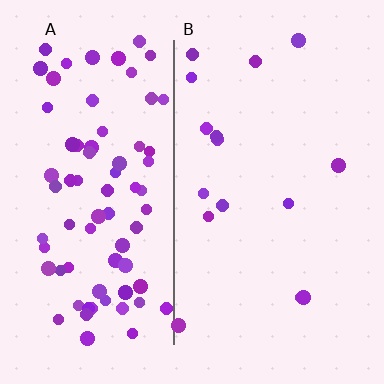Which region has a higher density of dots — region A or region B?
A (the left).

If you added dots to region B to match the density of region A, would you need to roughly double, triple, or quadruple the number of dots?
Approximately quadruple.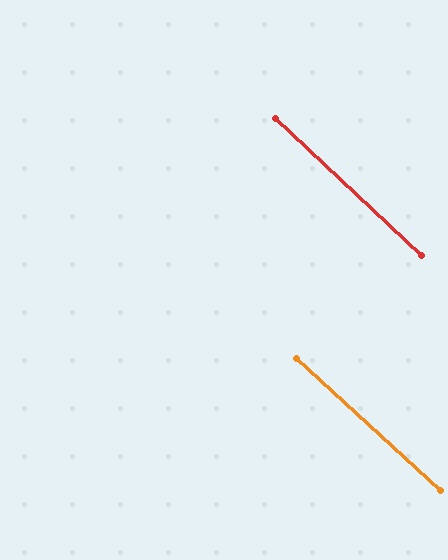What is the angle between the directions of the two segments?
Approximately 1 degree.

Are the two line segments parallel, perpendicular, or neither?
Parallel — their directions differ by only 0.8°.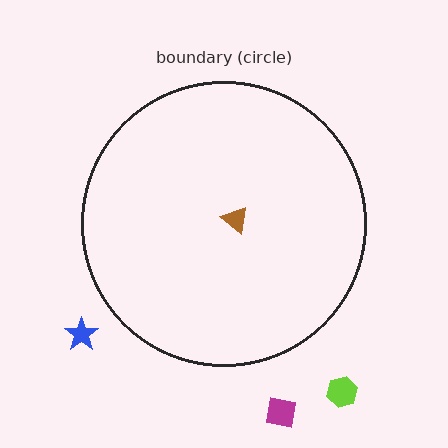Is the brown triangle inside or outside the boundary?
Inside.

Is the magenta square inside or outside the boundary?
Outside.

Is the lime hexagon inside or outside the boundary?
Outside.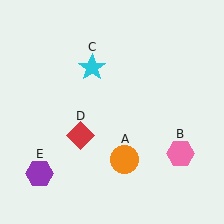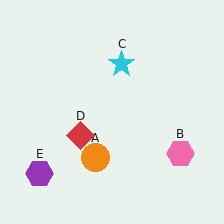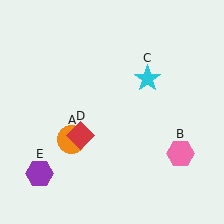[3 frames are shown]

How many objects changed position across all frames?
2 objects changed position: orange circle (object A), cyan star (object C).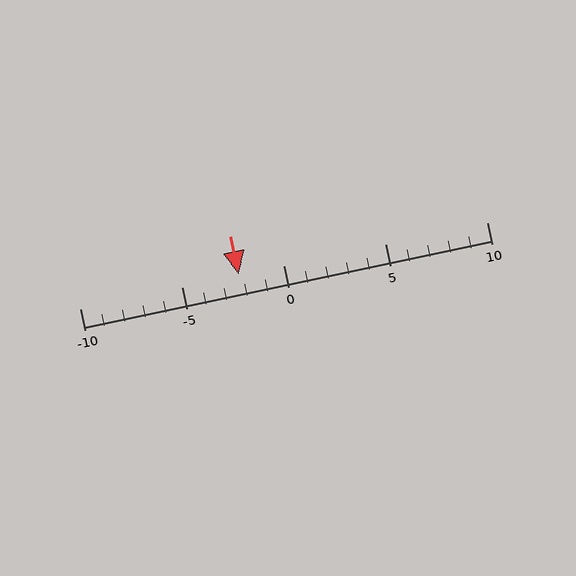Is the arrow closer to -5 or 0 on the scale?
The arrow is closer to 0.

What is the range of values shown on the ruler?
The ruler shows values from -10 to 10.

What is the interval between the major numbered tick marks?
The major tick marks are spaced 5 units apart.